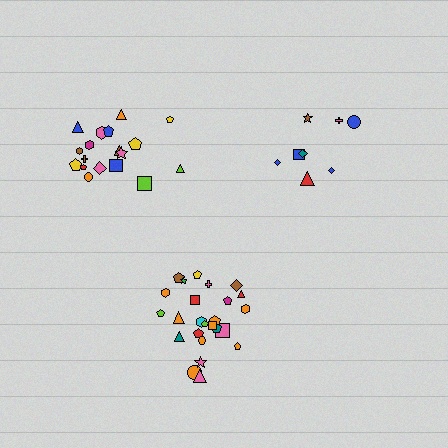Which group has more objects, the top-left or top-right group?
The top-left group.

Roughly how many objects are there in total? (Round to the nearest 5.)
Roughly 50 objects in total.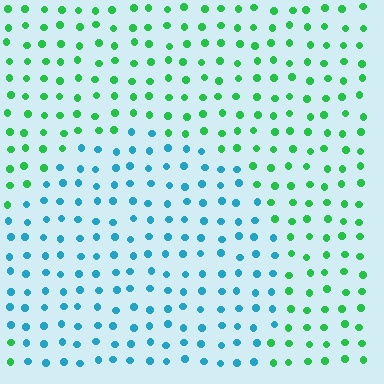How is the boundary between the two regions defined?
The boundary is defined purely by a slight shift in hue (about 59 degrees). Spacing, size, and orientation are identical on both sides.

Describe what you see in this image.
The image is filled with small green elements in a uniform arrangement. A circle-shaped region is visible where the elements are tinted to a slightly different hue, forming a subtle color boundary.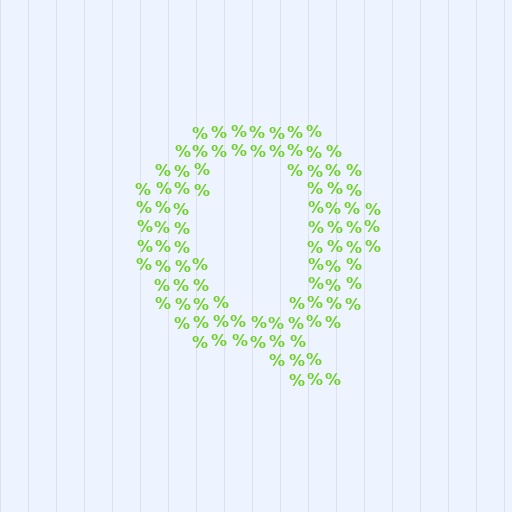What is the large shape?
The large shape is the letter Q.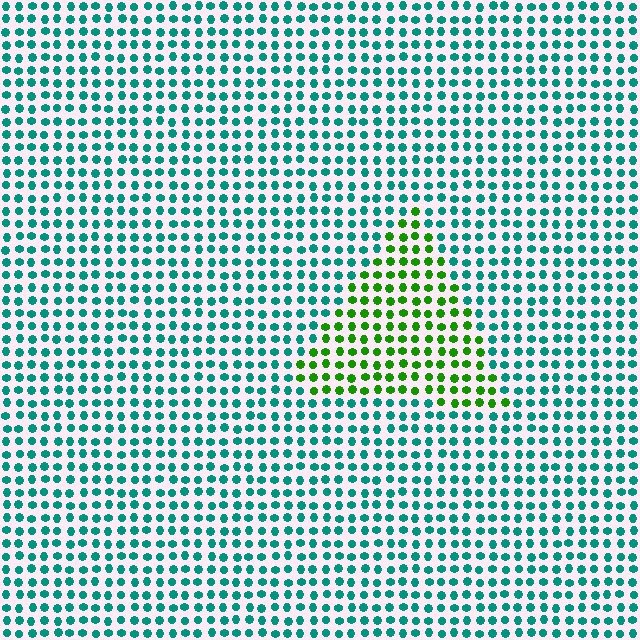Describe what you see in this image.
The image is filled with small teal elements in a uniform arrangement. A triangle-shaped region is visible where the elements are tinted to a slightly different hue, forming a subtle color boundary.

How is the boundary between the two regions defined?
The boundary is defined purely by a slight shift in hue (about 59 degrees). Spacing, size, and orientation are identical on both sides.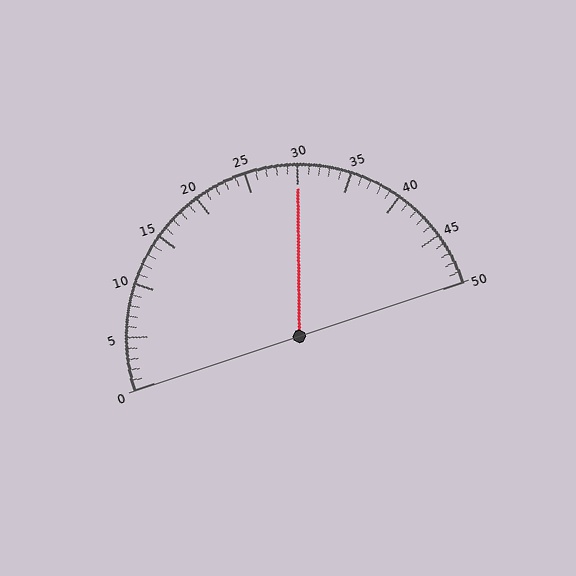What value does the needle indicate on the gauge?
The needle indicates approximately 30.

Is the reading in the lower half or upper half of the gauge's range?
The reading is in the upper half of the range (0 to 50).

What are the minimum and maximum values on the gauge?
The gauge ranges from 0 to 50.